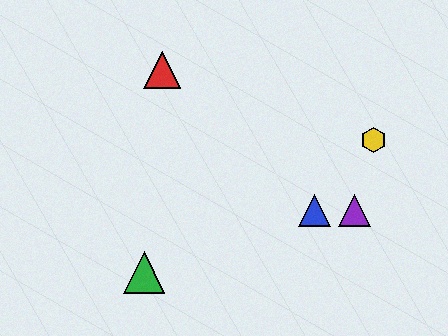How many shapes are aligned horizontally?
2 shapes (the blue triangle, the purple triangle) are aligned horizontally.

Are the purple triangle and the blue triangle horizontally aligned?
Yes, both are at y≈210.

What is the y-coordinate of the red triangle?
The red triangle is at y≈70.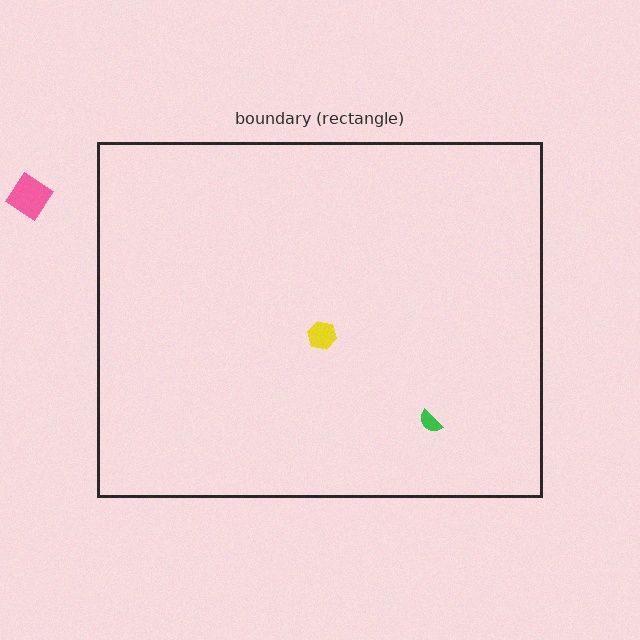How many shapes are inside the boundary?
2 inside, 1 outside.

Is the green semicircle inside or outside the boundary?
Inside.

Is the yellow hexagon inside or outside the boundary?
Inside.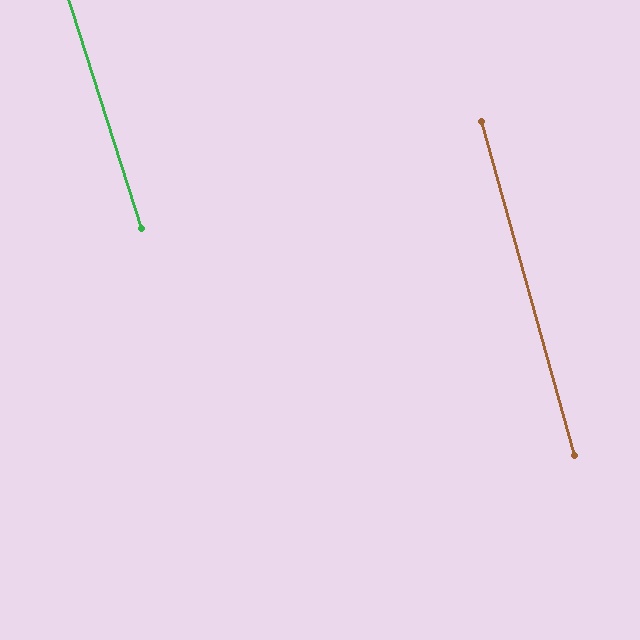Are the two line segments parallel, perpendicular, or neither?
Parallel — their directions differ by only 1.9°.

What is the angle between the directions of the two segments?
Approximately 2 degrees.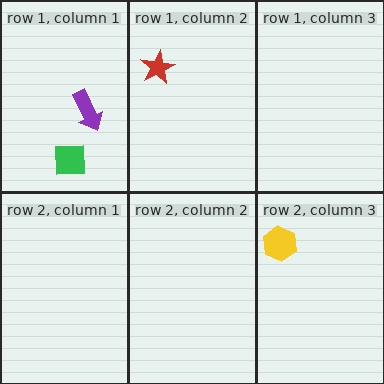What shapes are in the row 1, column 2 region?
The red star.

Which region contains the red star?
The row 1, column 2 region.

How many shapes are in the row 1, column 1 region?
2.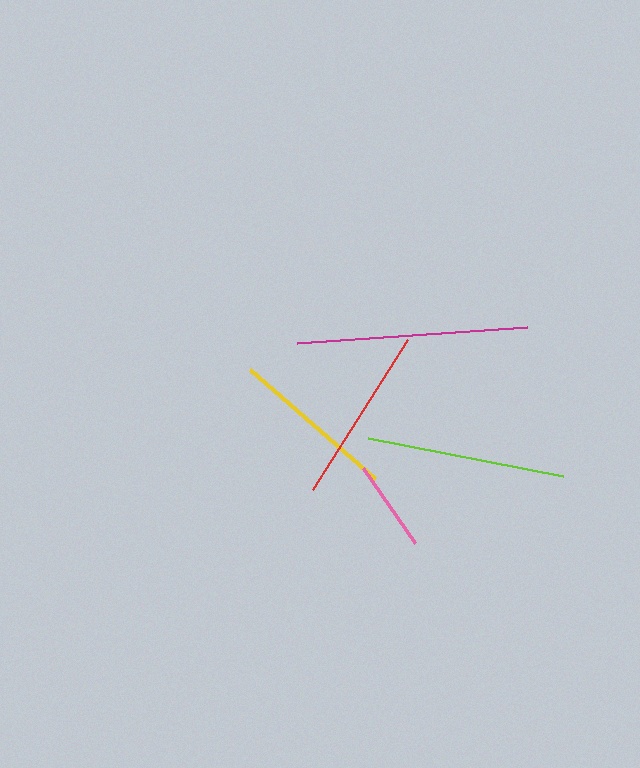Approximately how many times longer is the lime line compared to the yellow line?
The lime line is approximately 1.2 times the length of the yellow line.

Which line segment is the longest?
The magenta line is the longest at approximately 231 pixels.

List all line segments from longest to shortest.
From longest to shortest: magenta, lime, red, yellow, pink.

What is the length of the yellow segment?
The yellow segment is approximately 166 pixels long.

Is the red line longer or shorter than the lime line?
The lime line is longer than the red line.